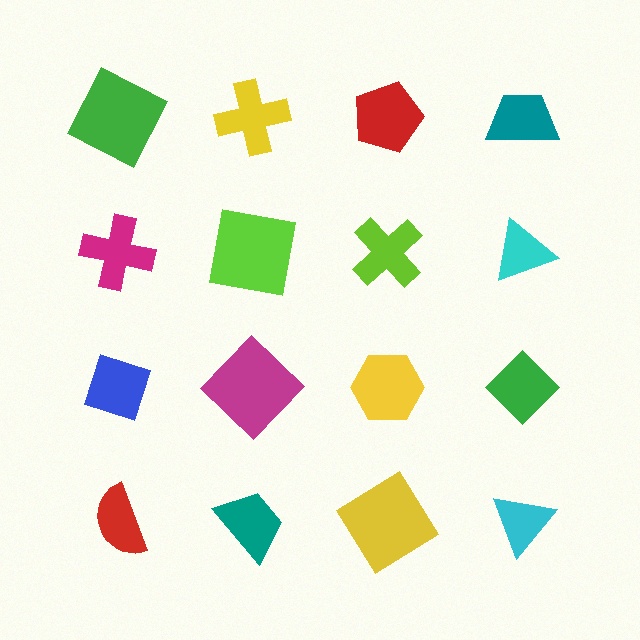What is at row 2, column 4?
A cyan triangle.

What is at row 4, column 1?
A red semicircle.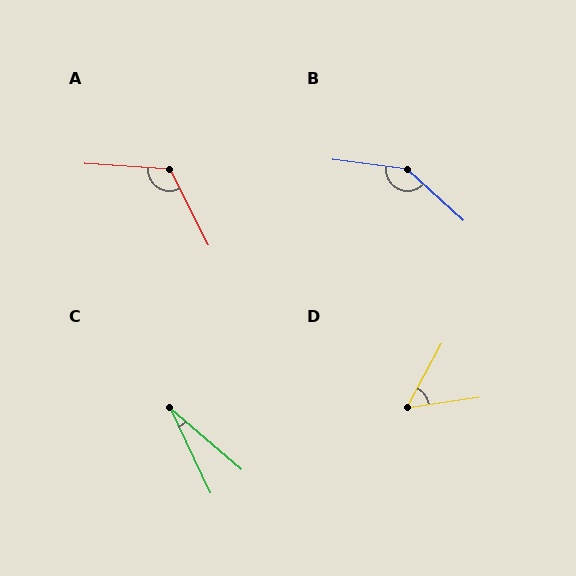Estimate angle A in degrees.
Approximately 121 degrees.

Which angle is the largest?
B, at approximately 145 degrees.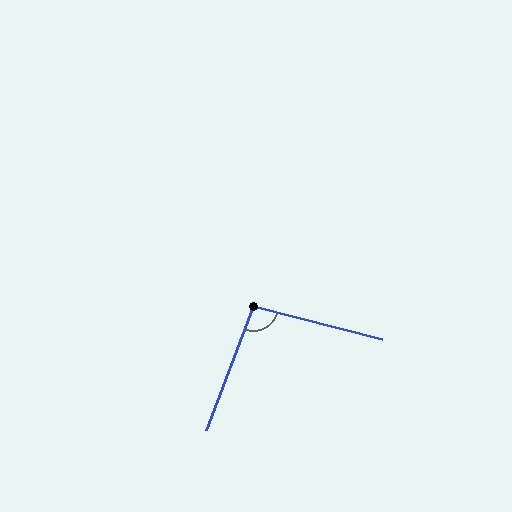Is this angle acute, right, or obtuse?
It is obtuse.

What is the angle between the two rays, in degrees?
Approximately 96 degrees.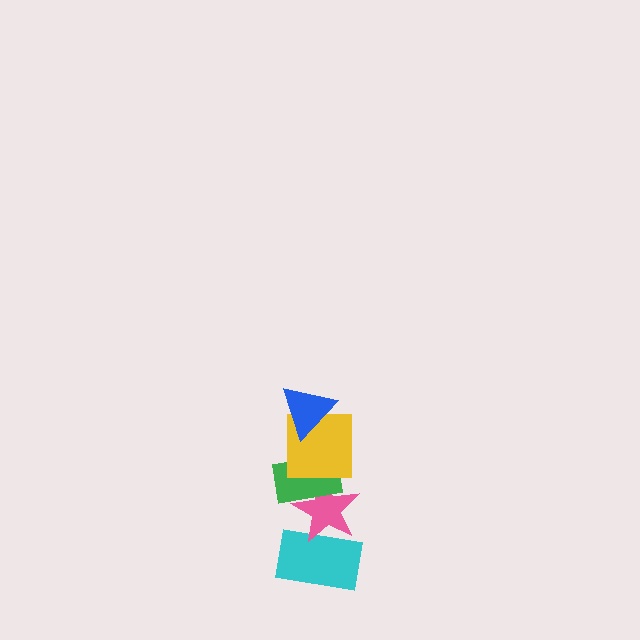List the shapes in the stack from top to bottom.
From top to bottom: the blue triangle, the yellow square, the green rectangle, the pink star, the cyan rectangle.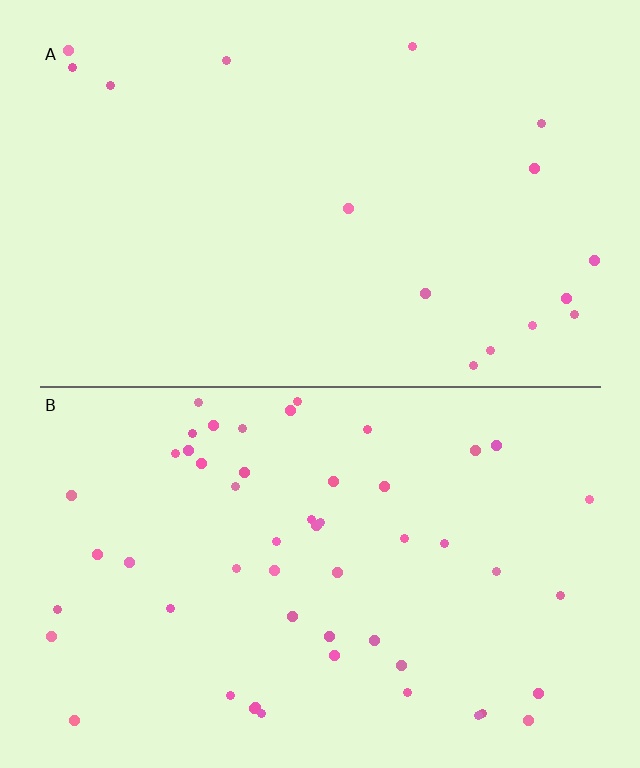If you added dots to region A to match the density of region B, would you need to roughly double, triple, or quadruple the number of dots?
Approximately triple.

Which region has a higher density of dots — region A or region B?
B (the bottom).